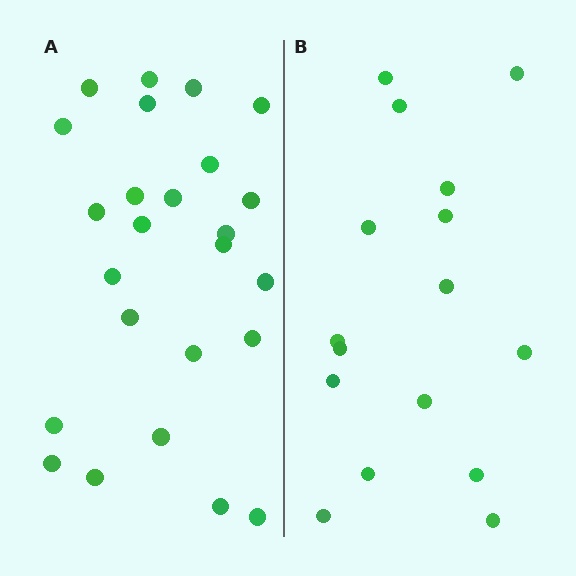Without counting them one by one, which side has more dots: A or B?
Region A (the left region) has more dots.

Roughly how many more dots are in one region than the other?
Region A has roughly 8 or so more dots than region B.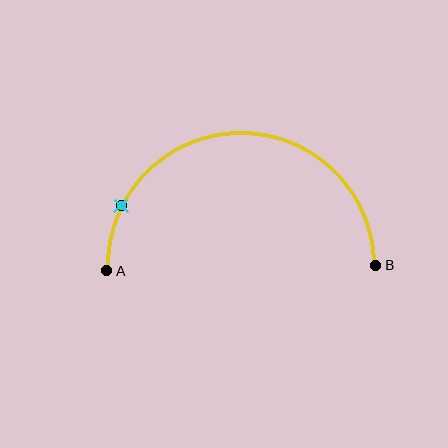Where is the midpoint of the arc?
The arc midpoint is the point on the curve farthest from the straight line joining A and B. It sits above that line.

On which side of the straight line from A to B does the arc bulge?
The arc bulges above the straight line connecting A and B.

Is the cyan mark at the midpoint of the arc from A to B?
No. The cyan mark lies on the arc but is closer to endpoint A. The arc midpoint would be at the point on the curve equidistant along the arc from both A and B.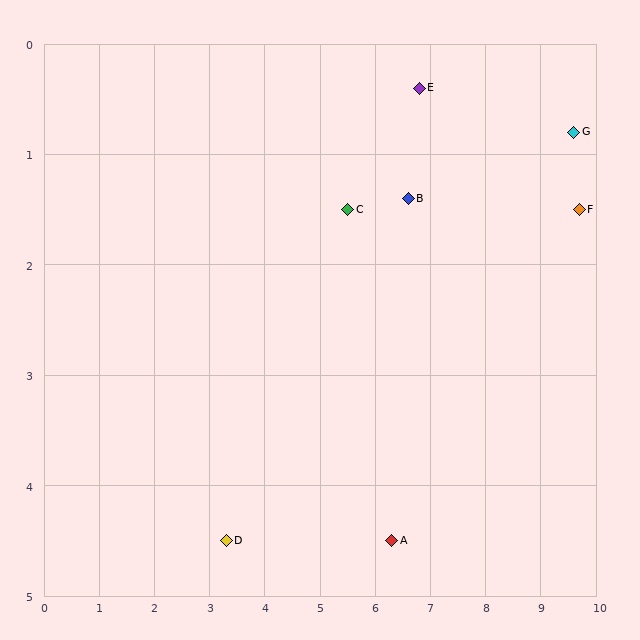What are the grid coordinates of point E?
Point E is at approximately (6.8, 0.4).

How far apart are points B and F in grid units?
Points B and F are about 3.1 grid units apart.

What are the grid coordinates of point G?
Point G is at approximately (9.6, 0.8).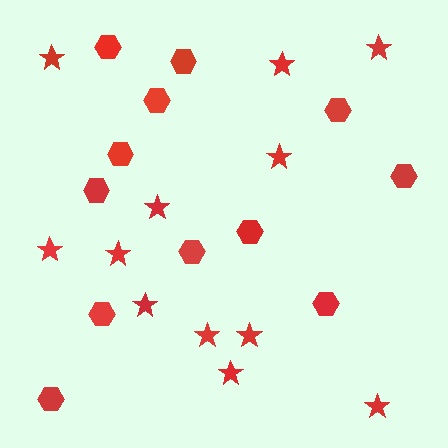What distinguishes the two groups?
There are 2 groups: one group of hexagons (12) and one group of stars (12).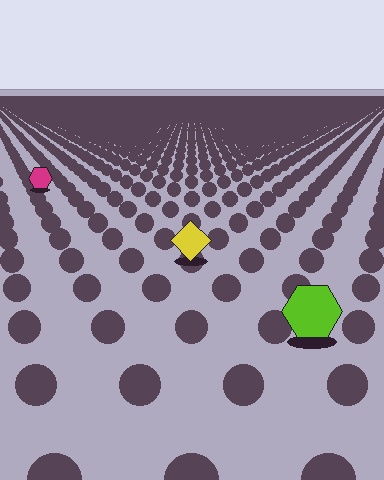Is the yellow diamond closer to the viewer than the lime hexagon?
No. The lime hexagon is closer — you can tell from the texture gradient: the ground texture is coarser near it.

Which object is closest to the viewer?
The lime hexagon is closest. The texture marks near it are larger and more spread out.